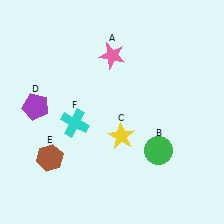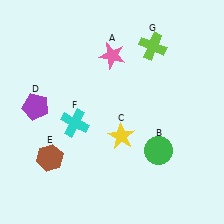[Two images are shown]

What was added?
A lime cross (G) was added in Image 2.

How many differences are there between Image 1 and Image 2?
There is 1 difference between the two images.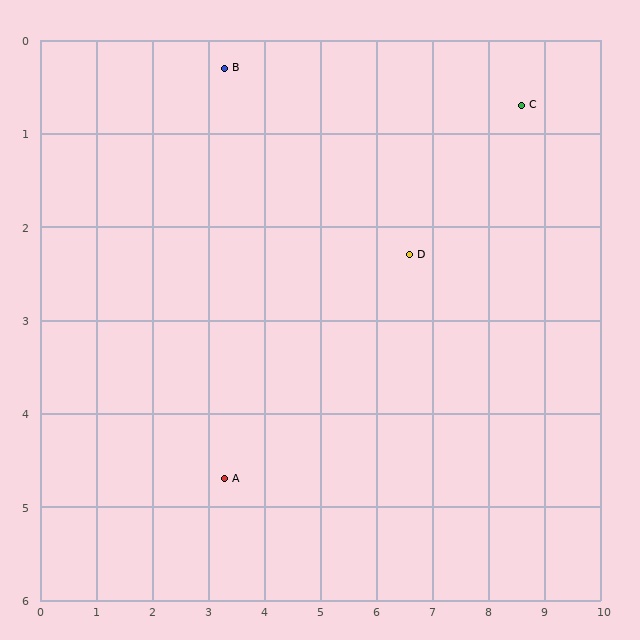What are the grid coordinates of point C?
Point C is at approximately (8.6, 0.7).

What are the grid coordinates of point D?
Point D is at approximately (6.6, 2.3).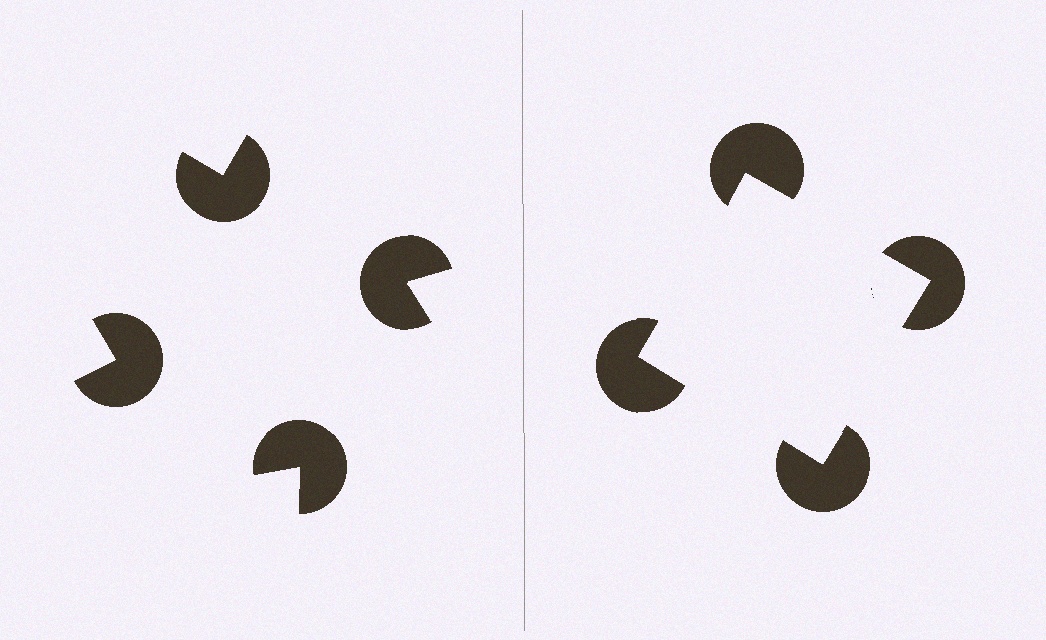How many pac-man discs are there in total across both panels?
8 — 4 on each side.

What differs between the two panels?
The pac-man discs are positioned identically on both sides; only the wedge orientations differ. On the right they align to a square; on the left they are misaligned.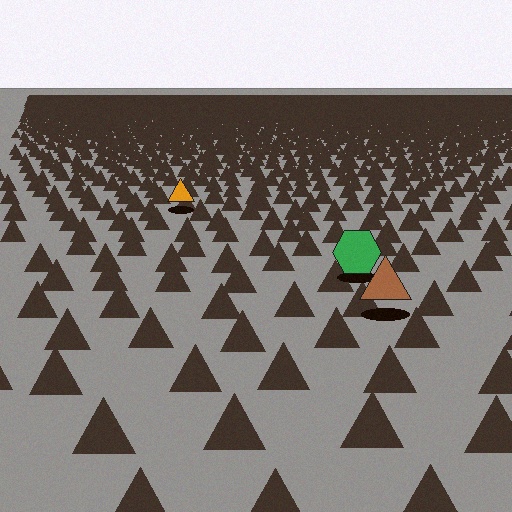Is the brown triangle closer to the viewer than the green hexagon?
Yes. The brown triangle is closer — you can tell from the texture gradient: the ground texture is coarser near it.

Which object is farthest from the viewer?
The orange triangle is farthest from the viewer. It appears smaller and the ground texture around it is denser.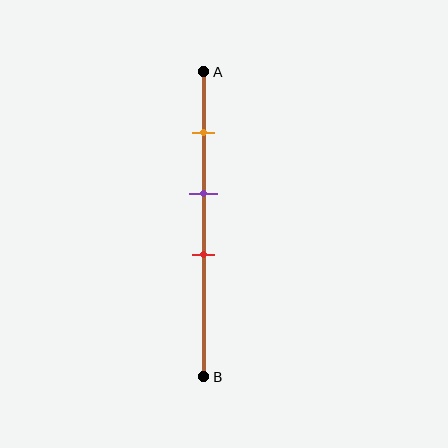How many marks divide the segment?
There are 3 marks dividing the segment.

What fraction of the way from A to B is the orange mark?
The orange mark is approximately 20% (0.2) of the way from A to B.